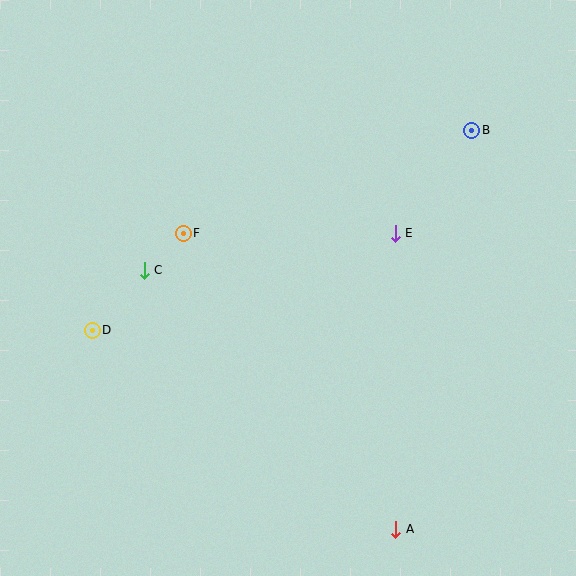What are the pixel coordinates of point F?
Point F is at (183, 233).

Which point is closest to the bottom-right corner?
Point A is closest to the bottom-right corner.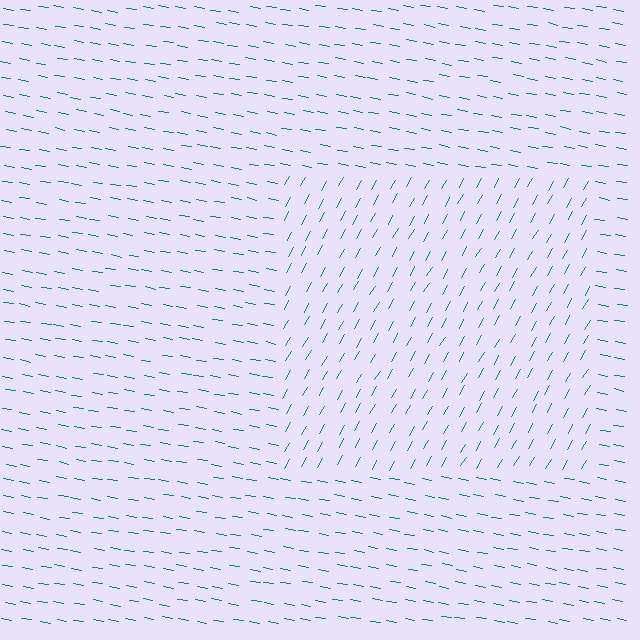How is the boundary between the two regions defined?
The boundary is defined purely by a change in line orientation (approximately 70 degrees difference). All lines are the same color and thickness.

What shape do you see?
I see a rectangle.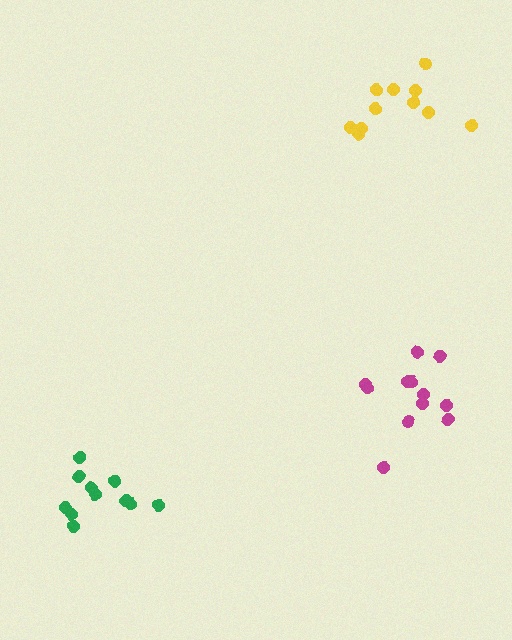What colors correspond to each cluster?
The clusters are colored: green, yellow, magenta.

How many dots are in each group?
Group 1: 11 dots, Group 2: 11 dots, Group 3: 12 dots (34 total).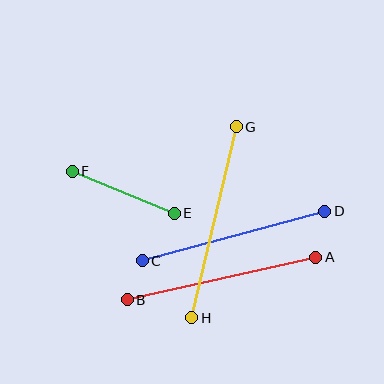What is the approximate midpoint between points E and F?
The midpoint is at approximately (123, 192) pixels.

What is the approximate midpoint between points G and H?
The midpoint is at approximately (214, 222) pixels.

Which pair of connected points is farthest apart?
Points G and H are farthest apart.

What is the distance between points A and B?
The distance is approximately 193 pixels.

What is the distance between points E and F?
The distance is approximately 110 pixels.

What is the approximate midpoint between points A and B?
The midpoint is at approximately (221, 279) pixels.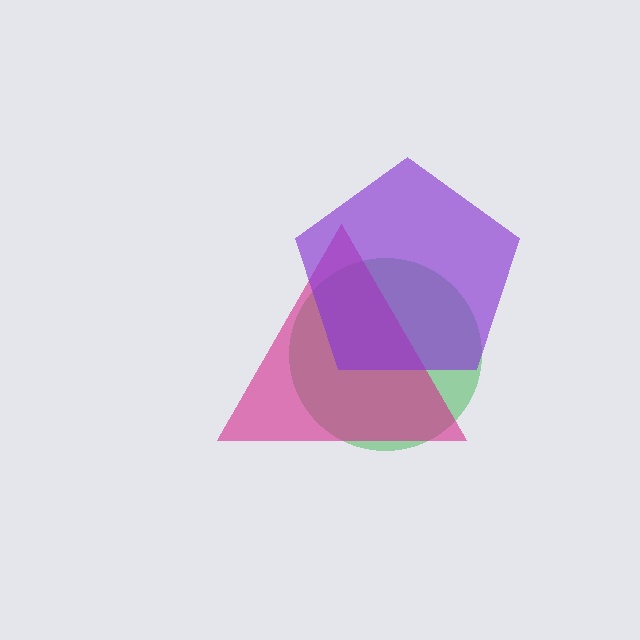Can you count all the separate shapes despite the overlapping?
Yes, there are 3 separate shapes.